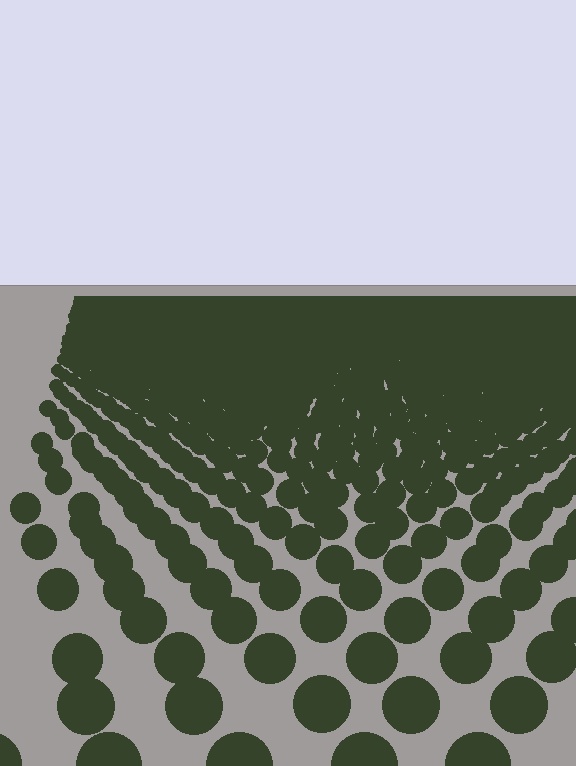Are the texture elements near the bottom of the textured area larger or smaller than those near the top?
Larger. Near the bottom, elements are closer to the viewer and appear at a bigger on-screen size.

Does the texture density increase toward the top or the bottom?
Density increases toward the top.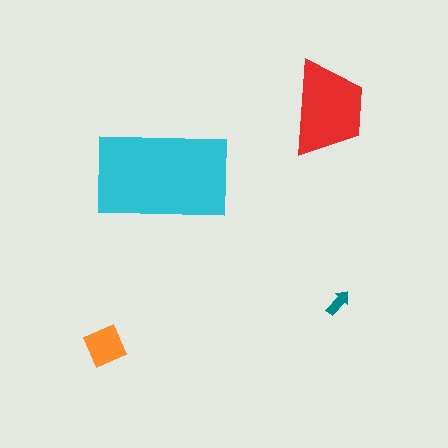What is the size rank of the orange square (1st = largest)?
3rd.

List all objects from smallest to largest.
The teal arrow, the orange square, the red trapezoid, the cyan rectangle.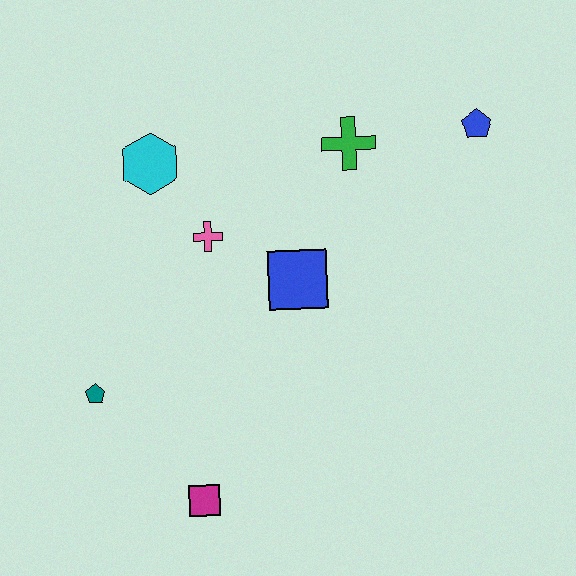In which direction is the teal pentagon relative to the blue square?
The teal pentagon is to the left of the blue square.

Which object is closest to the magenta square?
The teal pentagon is closest to the magenta square.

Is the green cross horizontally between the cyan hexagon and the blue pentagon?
Yes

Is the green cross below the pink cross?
No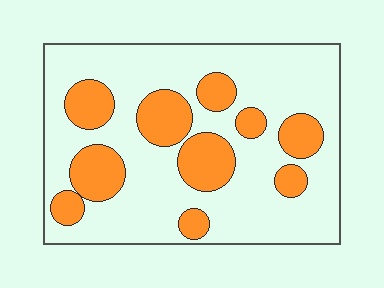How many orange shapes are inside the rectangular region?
10.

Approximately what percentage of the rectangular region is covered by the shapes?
Approximately 25%.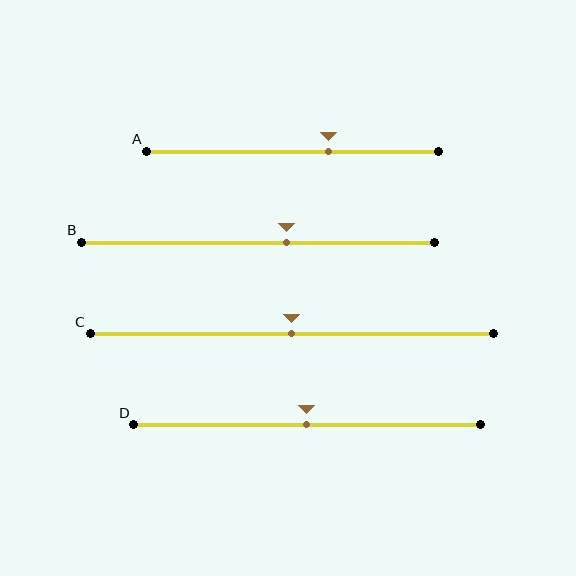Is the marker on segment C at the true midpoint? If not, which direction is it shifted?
Yes, the marker on segment C is at the true midpoint.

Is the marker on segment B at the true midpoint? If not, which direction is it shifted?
No, the marker on segment B is shifted to the right by about 8% of the segment length.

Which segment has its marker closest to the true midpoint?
Segment C has its marker closest to the true midpoint.